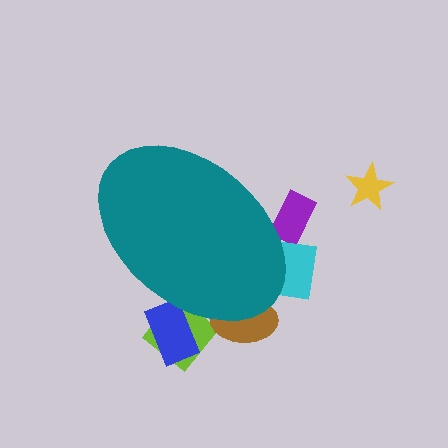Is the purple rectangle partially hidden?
Yes, the purple rectangle is partially hidden behind the teal ellipse.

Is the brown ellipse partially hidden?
Yes, the brown ellipse is partially hidden behind the teal ellipse.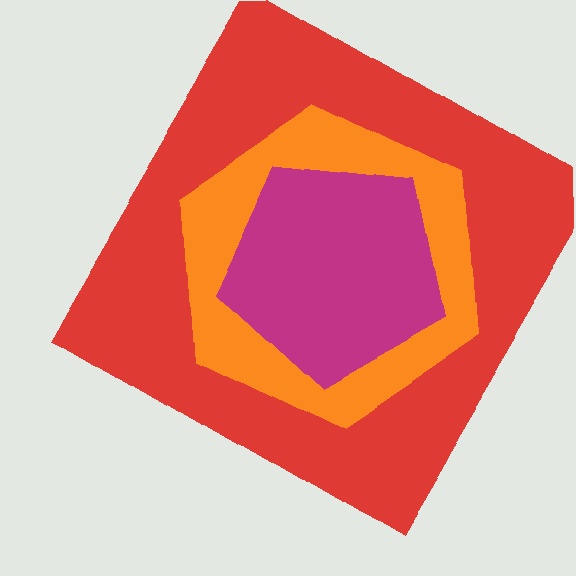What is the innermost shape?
The magenta pentagon.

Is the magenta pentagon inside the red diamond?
Yes.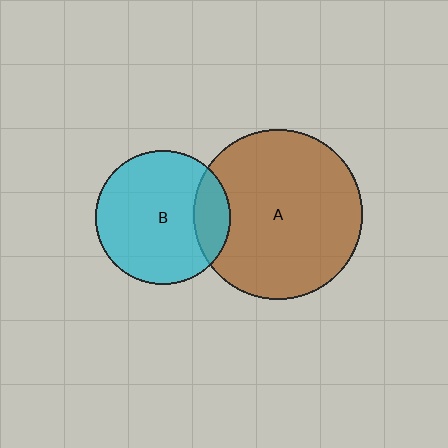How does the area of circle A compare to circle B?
Approximately 1.6 times.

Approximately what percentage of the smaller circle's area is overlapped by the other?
Approximately 20%.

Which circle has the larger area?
Circle A (brown).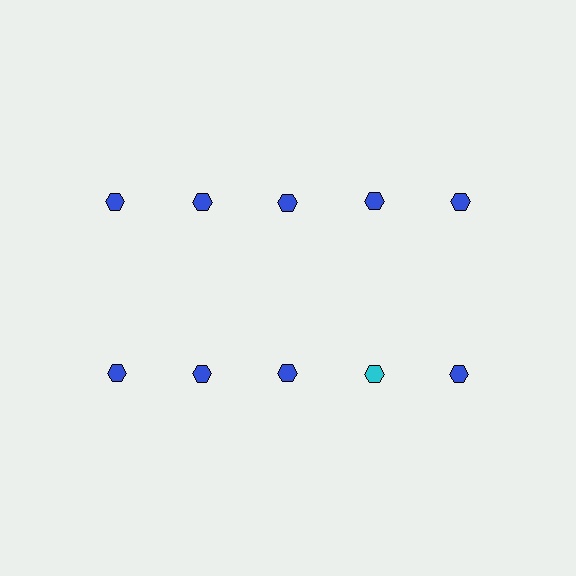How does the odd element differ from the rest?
It has a different color: cyan instead of blue.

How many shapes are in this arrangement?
There are 10 shapes arranged in a grid pattern.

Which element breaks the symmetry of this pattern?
The cyan hexagon in the second row, second from right column breaks the symmetry. All other shapes are blue hexagons.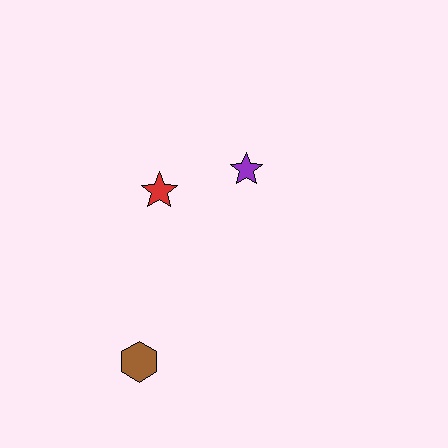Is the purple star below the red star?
No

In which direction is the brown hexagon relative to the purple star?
The brown hexagon is below the purple star.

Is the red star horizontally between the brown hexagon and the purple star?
Yes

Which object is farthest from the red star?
The brown hexagon is farthest from the red star.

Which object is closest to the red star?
The purple star is closest to the red star.